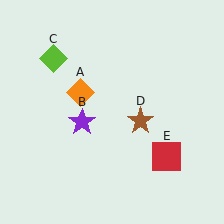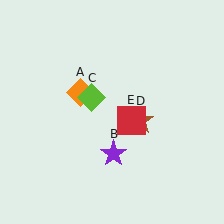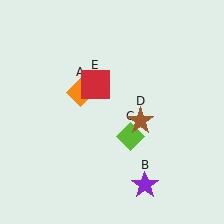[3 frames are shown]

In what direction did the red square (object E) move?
The red square (object E) moved up and to the left.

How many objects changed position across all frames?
3 objects changed position: purple star (object B), lime diamond (object C), red square (object E).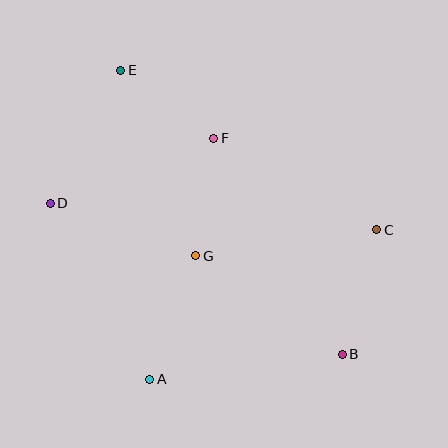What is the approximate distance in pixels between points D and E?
The distance between D and E is approximately 150 pixels.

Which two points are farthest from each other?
Points B and E are farthest from each other.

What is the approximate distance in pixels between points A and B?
The distance between A and B is approximately 194 pixels.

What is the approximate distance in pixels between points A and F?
The distance between A and F is approximately 250 pixels.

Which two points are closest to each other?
Points E and F are closest to each other.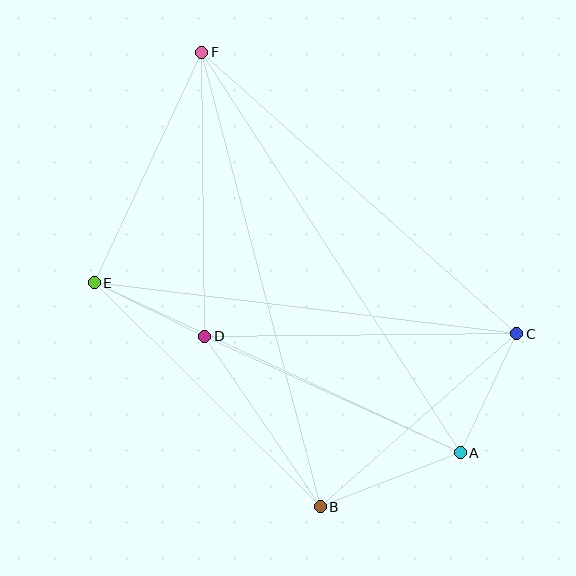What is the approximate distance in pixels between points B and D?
The distance between B and D is approximately 206 pixels.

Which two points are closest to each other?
Points D and E are closest to each other.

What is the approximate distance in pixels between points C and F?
The distance between C and F is approximately 423 pixels.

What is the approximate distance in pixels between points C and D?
The distance between C and D is approximately 312 pixels.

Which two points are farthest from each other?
Points A and F are farthest from each other.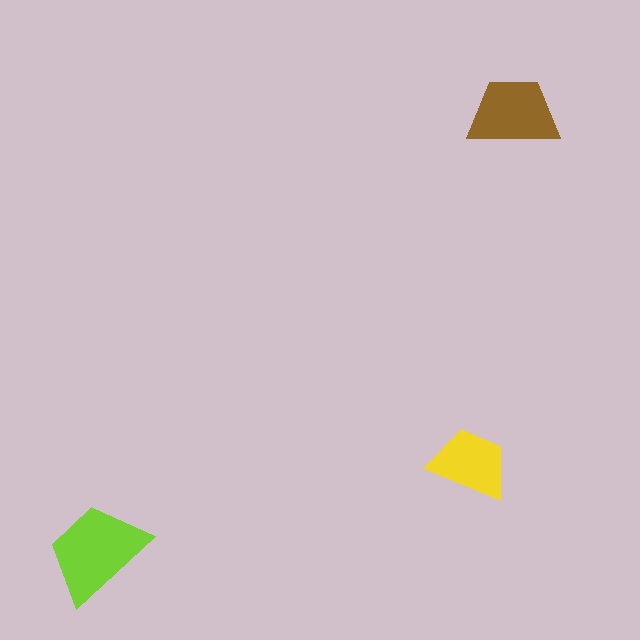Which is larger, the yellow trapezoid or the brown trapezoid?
The brown one.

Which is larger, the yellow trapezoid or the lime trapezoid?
The lime one.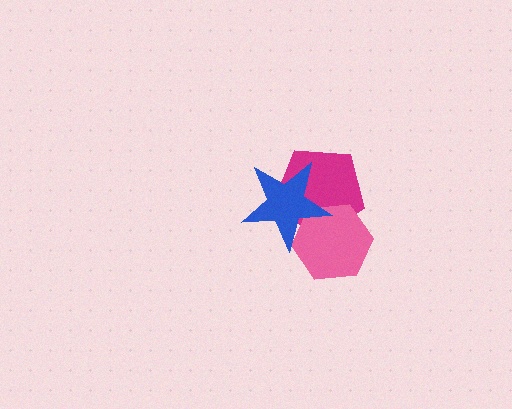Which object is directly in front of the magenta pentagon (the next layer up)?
The pink hexagon is directly in front of the magenta pentagon.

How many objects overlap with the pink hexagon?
2 objects overlap with the pink hexagon.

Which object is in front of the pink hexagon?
The blue star is in front of the pink hexagon.